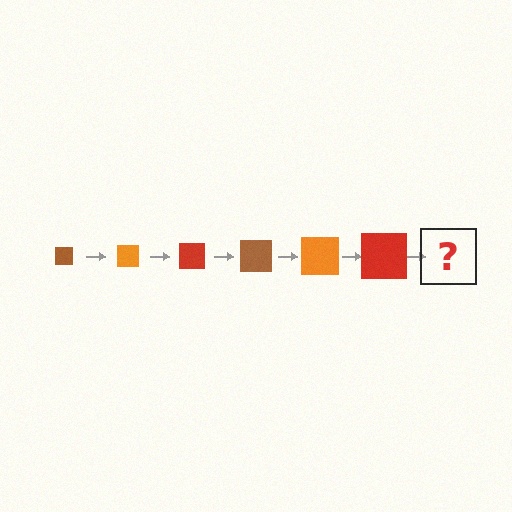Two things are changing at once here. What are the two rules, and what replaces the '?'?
The two rules are that the square grows larger each step and the color cycles through brown, orange, and red. The '?' should be a brown square, larger than the previous one.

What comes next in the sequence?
The next element should be a brown square, larger than the previous one.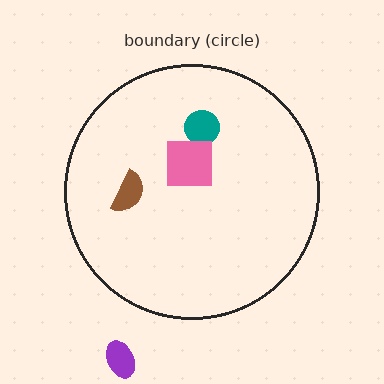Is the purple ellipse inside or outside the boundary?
Outside.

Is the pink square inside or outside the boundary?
Inside.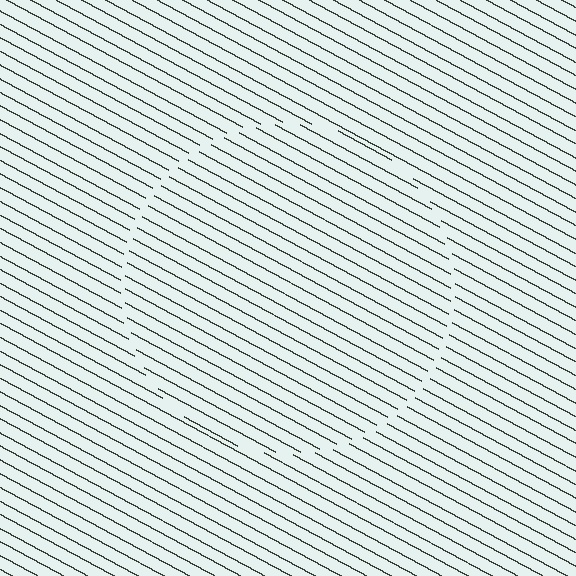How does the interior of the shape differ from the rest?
The interior of the shape contains the same grating, shifted by half a period — the contour is defined by the phase discontinuity where line-ends from the inner and outer gratings abut.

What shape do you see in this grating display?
An illusory circle. The interior of the shape contains the same grating, shifted by half a period — the contour is defined by the phase discontinuity where line-ends from the inner and outer gratings abut.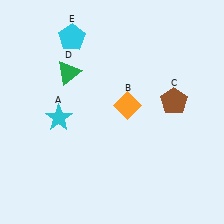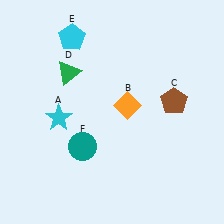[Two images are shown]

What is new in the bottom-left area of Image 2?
A teal circle (F) was added in the bottom-left area of Image 2.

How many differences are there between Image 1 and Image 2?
There is 1 difference between the two images.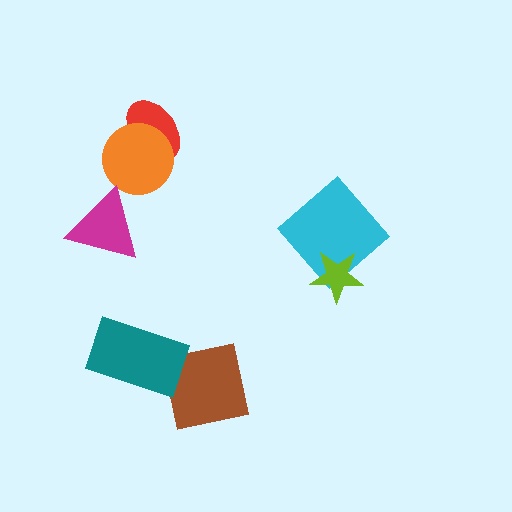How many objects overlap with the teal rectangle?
0 objects overlap with the teal rectangle.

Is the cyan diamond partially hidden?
Yes, it is partially covered by another shape.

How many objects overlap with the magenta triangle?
0 objects overlap with the magenta triangle.